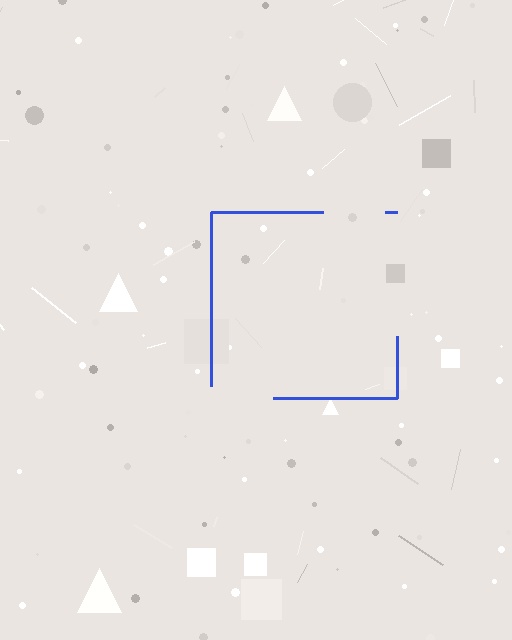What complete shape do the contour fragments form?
The contour fragments form a square.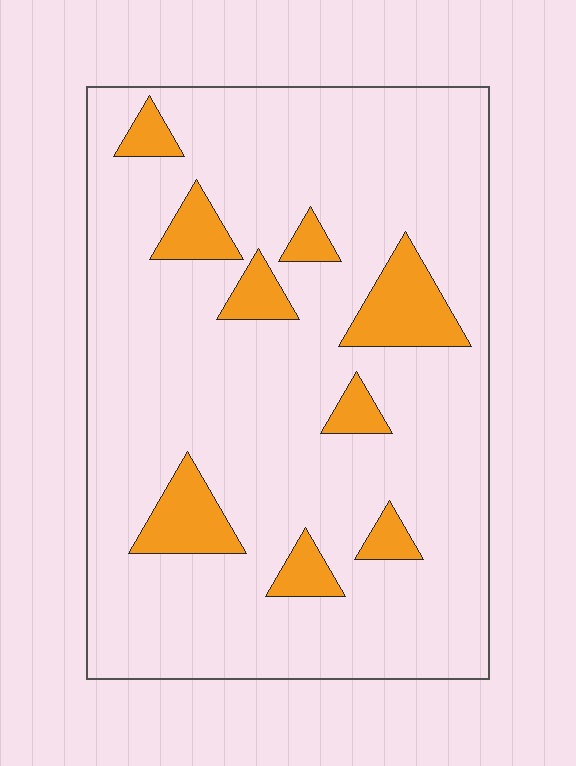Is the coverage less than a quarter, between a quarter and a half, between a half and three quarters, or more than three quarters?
Less than a quarter.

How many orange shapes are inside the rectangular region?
9.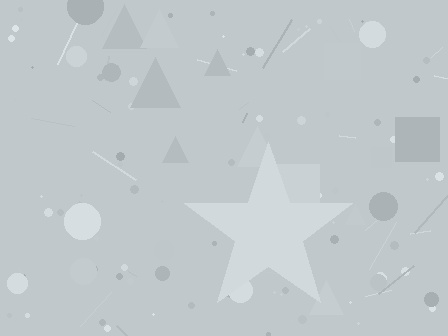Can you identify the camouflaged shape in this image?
The camouflaged shape is a star.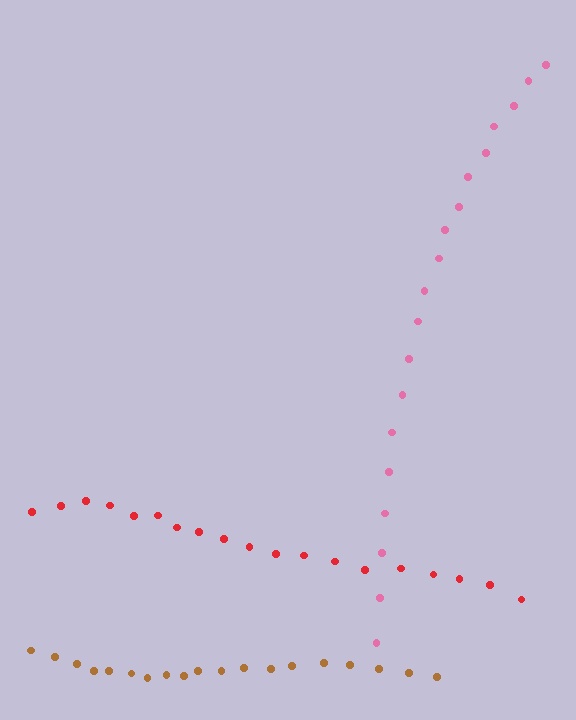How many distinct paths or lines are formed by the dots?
There are 3 distinct paths.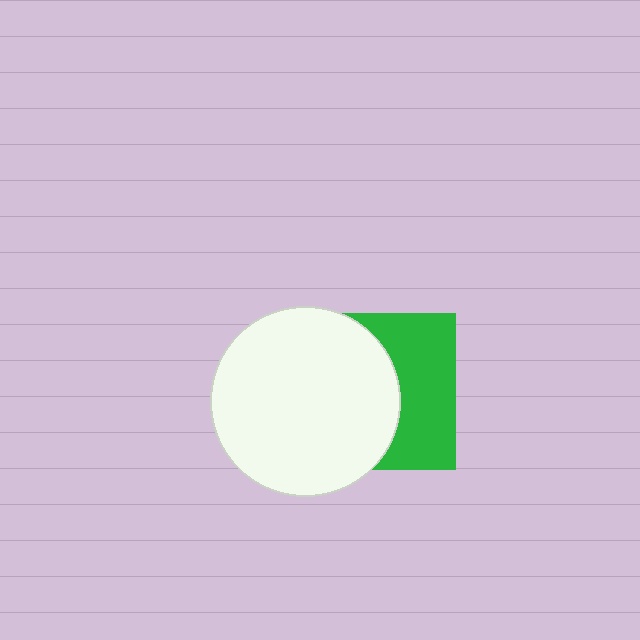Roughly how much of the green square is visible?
A small part of it is visible (roughly 43%).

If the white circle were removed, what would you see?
You would see the complete green square.